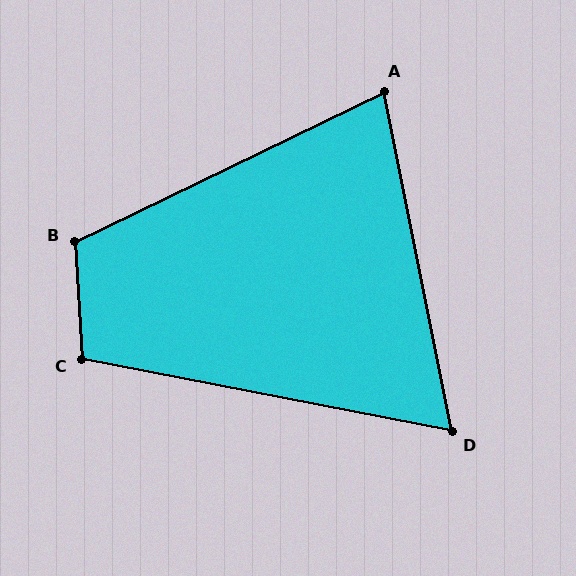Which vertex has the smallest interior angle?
D, at approximately 68 degrees.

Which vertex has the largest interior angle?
B, at approximately 112 degrees.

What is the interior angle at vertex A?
Approximately 76 degrees (acute).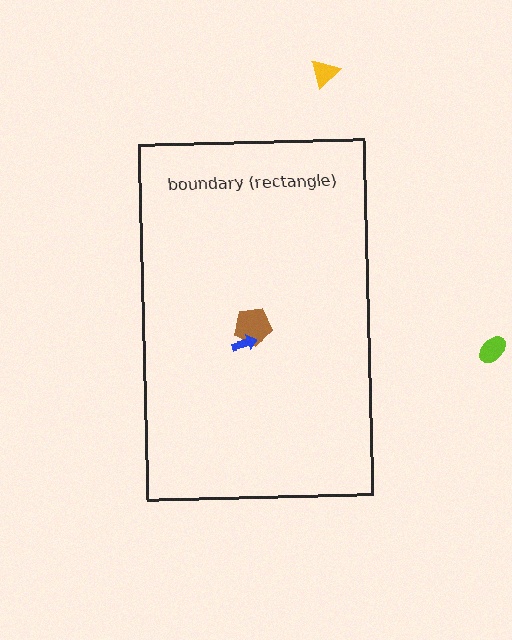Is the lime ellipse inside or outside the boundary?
Outside.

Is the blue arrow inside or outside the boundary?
Inside.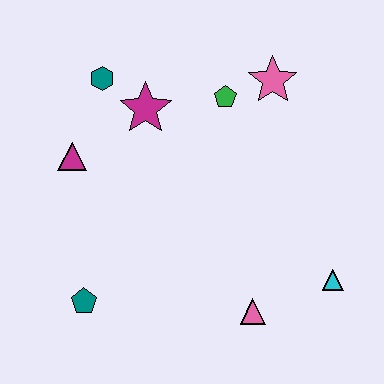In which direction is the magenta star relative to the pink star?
The magenta star is to the left of the pink star.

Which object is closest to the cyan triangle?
The pink triangle is closest to the cyan triangle.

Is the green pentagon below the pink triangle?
No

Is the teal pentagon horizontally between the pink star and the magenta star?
No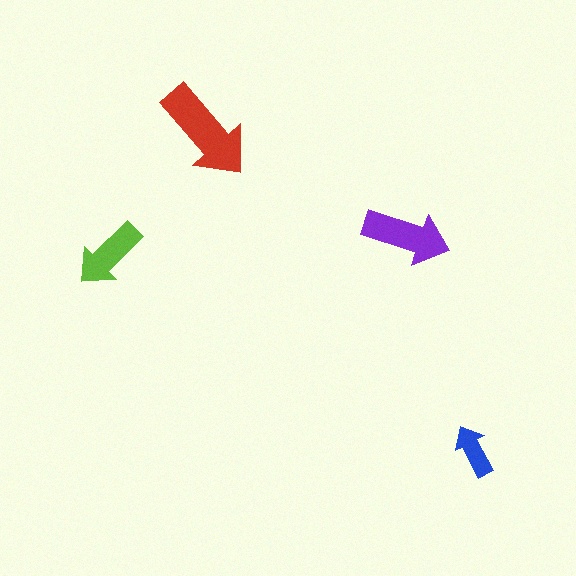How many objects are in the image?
There are 4 objects in the image.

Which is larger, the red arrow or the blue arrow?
The red one.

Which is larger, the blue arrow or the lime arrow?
The lime one.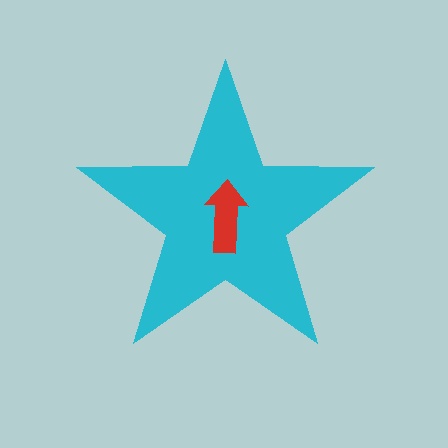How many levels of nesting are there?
2.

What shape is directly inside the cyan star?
The red arrow.